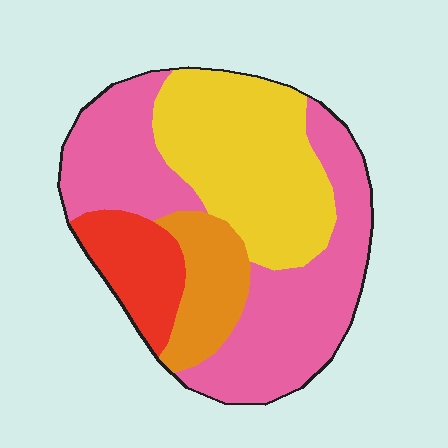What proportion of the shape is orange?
Orange covers 12% of the shape.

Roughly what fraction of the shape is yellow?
Yellow takes up about one third (1/3) of the shape.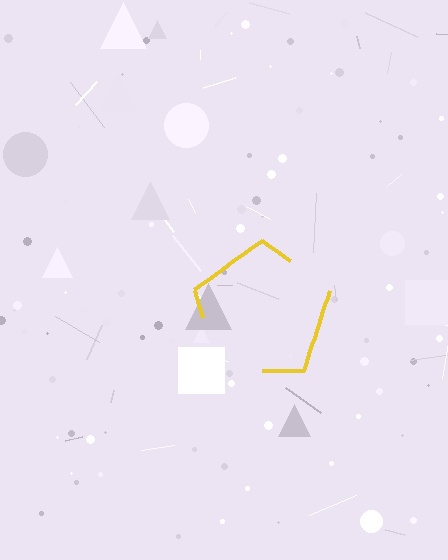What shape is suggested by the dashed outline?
The dashed outline suggests a pentagon.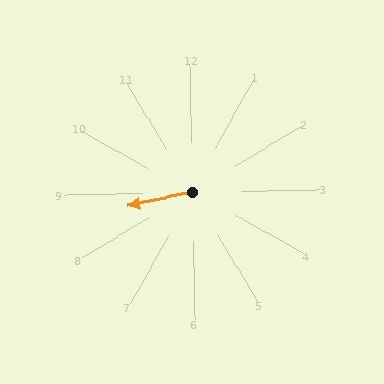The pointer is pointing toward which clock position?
Roughly 9 o'clock.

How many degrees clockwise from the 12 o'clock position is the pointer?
Approximately 259 degrees.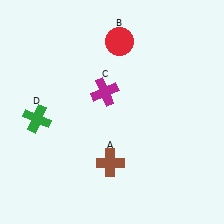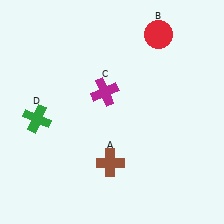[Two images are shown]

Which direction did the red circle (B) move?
The red circle (B) moved right.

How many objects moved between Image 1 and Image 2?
1 object moved between the two images.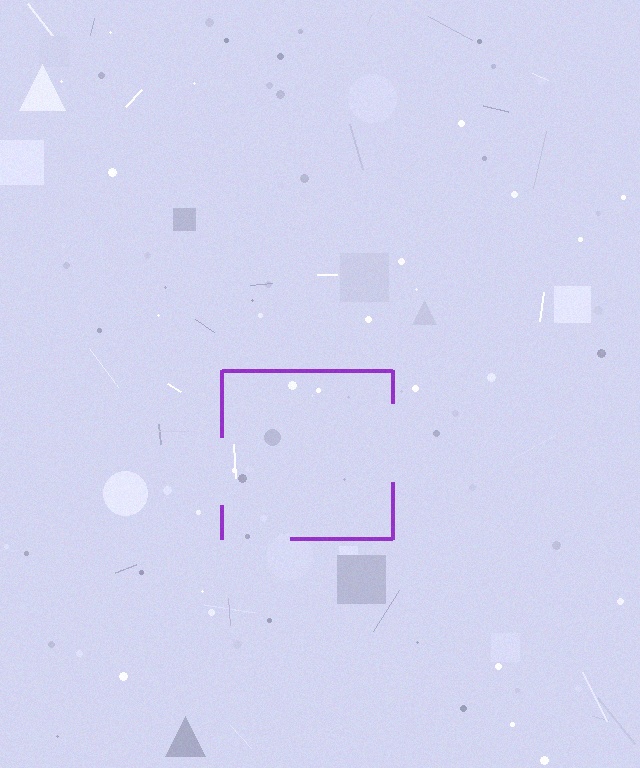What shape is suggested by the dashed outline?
The dashed outline suggests a square.